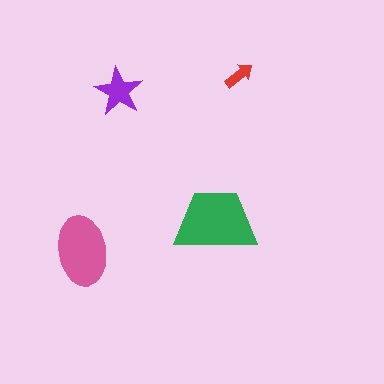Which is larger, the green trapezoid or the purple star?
The green trapezoid.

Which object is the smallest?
The red arrow.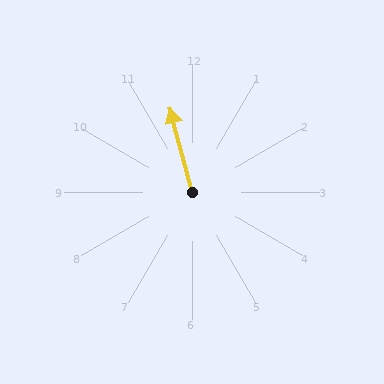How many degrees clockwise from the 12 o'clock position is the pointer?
Approximately 345 degrees.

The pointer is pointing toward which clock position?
Roughly 12 o'clock.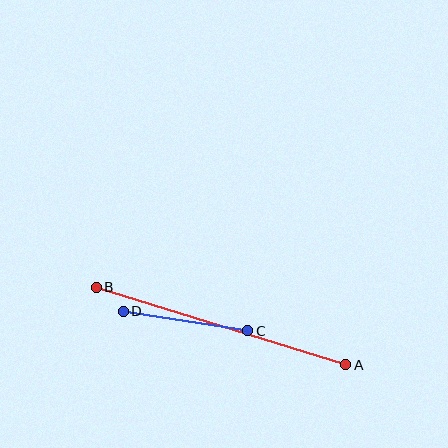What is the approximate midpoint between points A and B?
The midpoint is at approximately (221, 326) pixels.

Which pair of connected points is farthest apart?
Points A and B are farthest apart.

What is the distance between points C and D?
The distance is approximately 126 pixels.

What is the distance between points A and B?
The distance is approximately 261 pixels.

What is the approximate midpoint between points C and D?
The midpoint is at approximately (186, 321) pixels.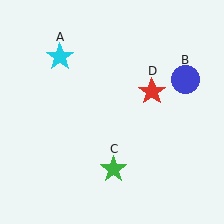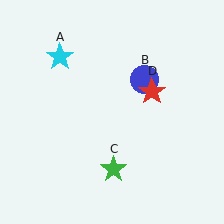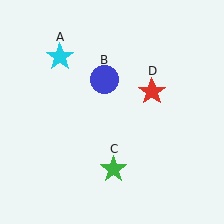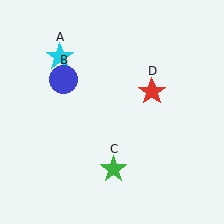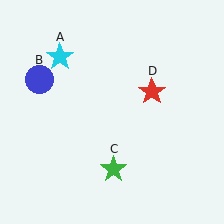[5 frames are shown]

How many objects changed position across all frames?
1 object changed position: blue circle (object B).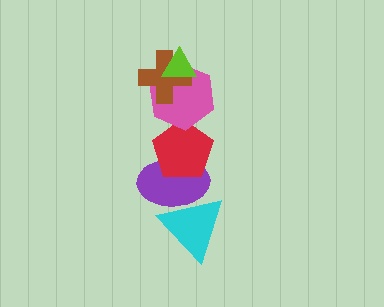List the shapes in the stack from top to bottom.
From top to bottom: the lime triangle, the brown cross, the pink hexagon, the red pentagon, the purple ellipse, the cyan triangle.